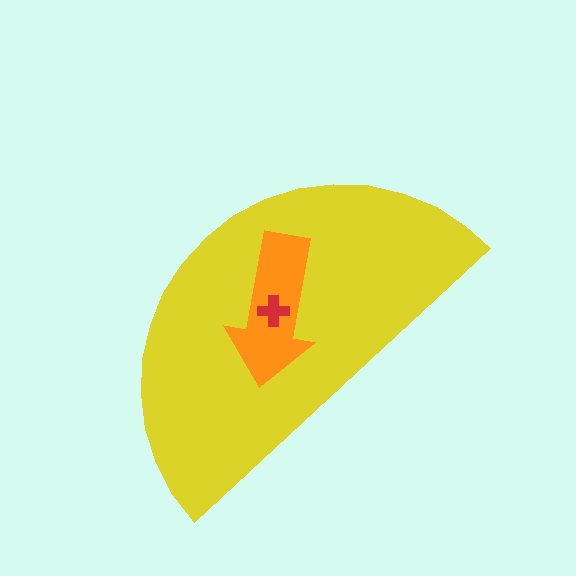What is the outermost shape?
The yellow semicircle.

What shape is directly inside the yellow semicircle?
The orange arrow.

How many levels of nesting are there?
3.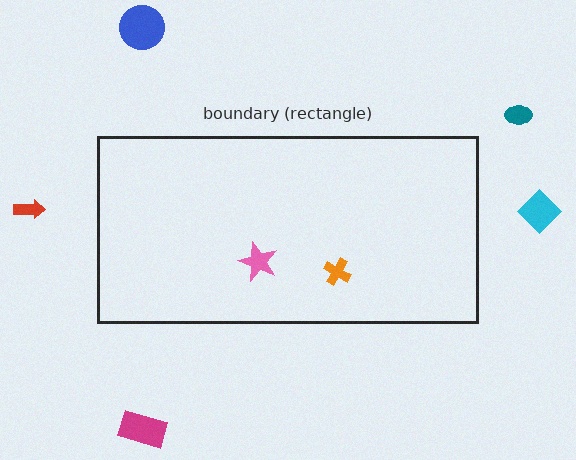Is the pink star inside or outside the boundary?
Inside.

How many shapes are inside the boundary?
2 inside, 5 outside.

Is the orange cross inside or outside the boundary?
Inside.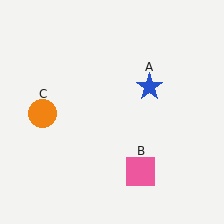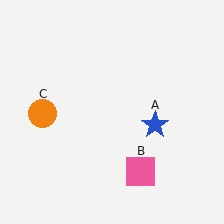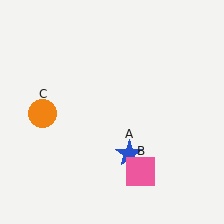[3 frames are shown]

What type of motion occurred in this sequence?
The blue star (object A) rotated clockwise around the center of the scene.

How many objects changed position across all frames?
1 object changed position: blue star (object A).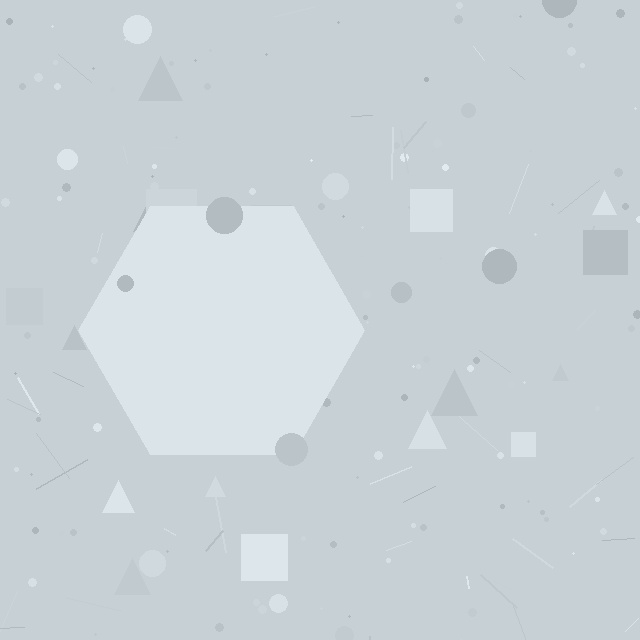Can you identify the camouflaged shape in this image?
The camouflaged shape is a hexagon.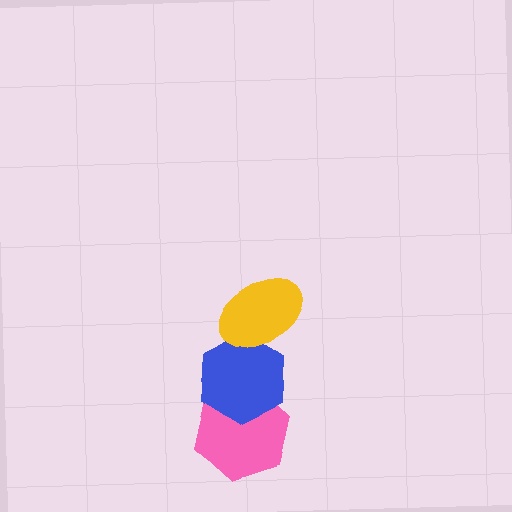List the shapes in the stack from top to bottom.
From top to bottom: the yellow ellipse, the blue hexagon, the pink hexagon.